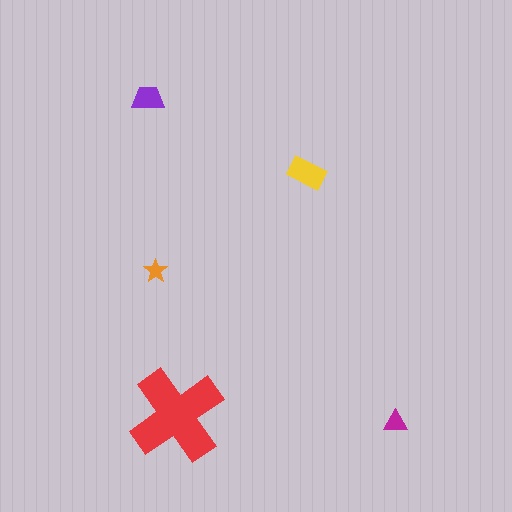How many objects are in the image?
There are 5 objects in the image.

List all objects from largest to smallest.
The red cross, the yellow rectangle, the purple trapezoid, the magenta triangle, the orange star.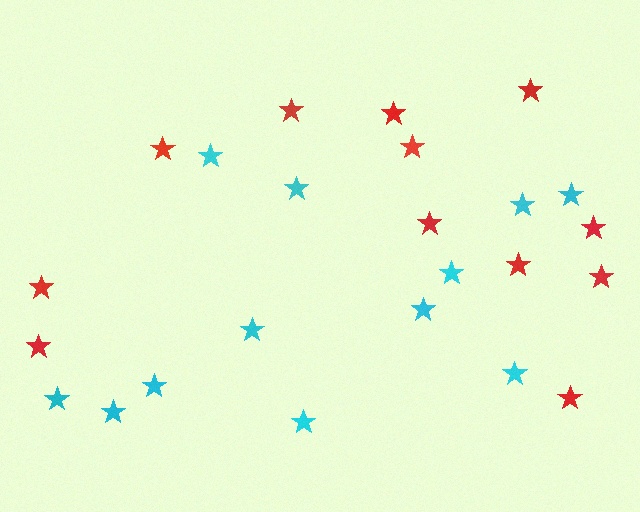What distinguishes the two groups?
There are 2 groups: one group of red stars (12) and one group of cyan stars (12).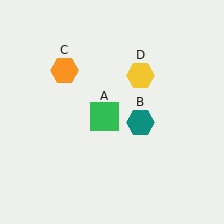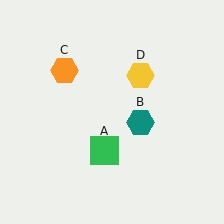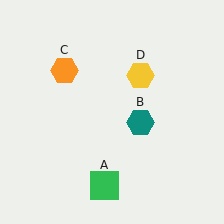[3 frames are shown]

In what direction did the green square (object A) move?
The green square (object A) moved down.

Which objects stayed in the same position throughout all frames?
Teal hexagon (object B) and orange hexagon (object C) and yellow hexagon (object D) remained stationary.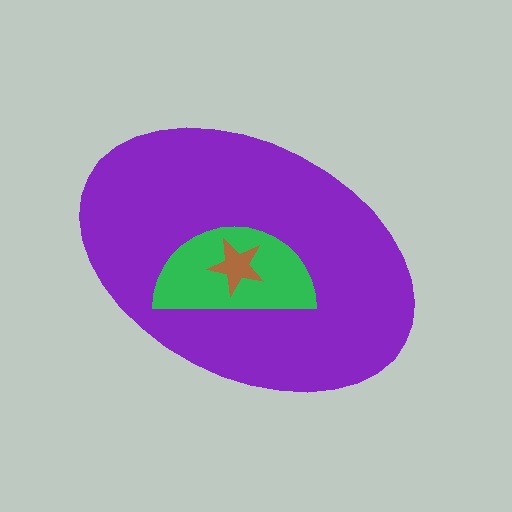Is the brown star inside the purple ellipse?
Yes.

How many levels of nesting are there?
3.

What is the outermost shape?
The purple ellipse.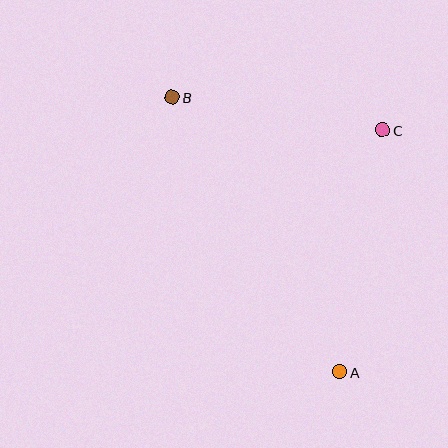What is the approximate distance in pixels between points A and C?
The distance between A and C is approximately 246 pixels.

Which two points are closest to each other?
Points B and C are closest to each other.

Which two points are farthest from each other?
Points A and B are farthest from each other.